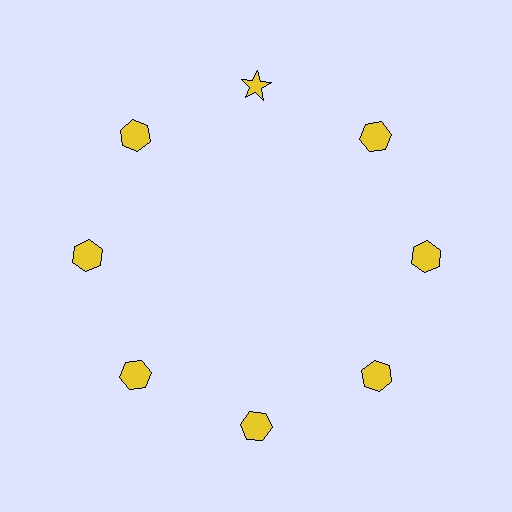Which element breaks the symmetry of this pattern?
The yellow star at roughly the 12 o'clock position breaks the symmetry. All other shapes are yellow hexagons.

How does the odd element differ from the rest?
It has a different shape: star instead of hexagon.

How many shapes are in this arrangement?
There are 8 shapes arranged in a ring pattern.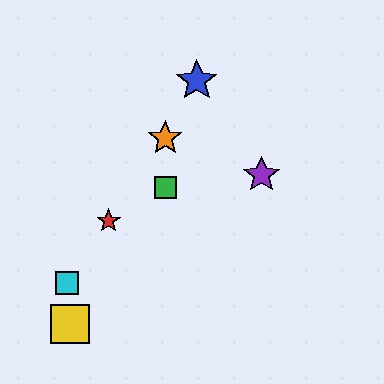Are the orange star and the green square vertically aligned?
Yes, both are at x≈165.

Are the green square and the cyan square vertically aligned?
No, the green square is at x≈165 and the cyan square is at x≈67.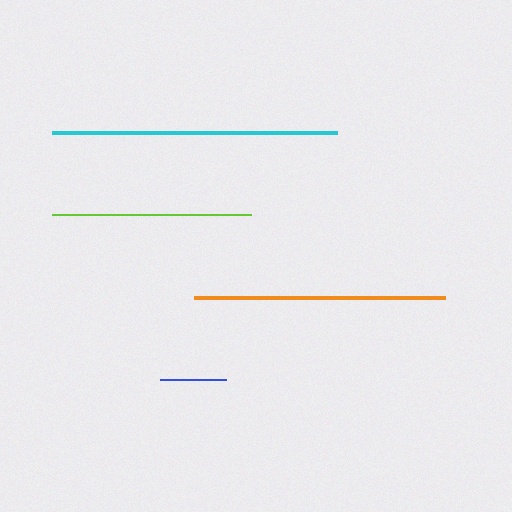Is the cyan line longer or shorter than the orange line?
The cyan line is longer than the orange line.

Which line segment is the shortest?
The blue line is the shortest at approximately 66 pixels.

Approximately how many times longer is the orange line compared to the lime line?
The orange line is approximately 1.3 times the length of the lime line.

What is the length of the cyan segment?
The cyan segment is approximately 284 pixels long.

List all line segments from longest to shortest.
From longest to shortest: cyan, orange, lime, blue.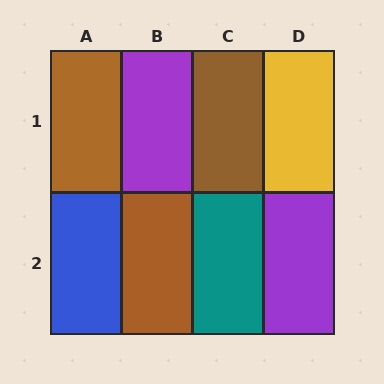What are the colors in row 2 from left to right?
Blue, brown, teal, purple.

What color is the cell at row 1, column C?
Brown.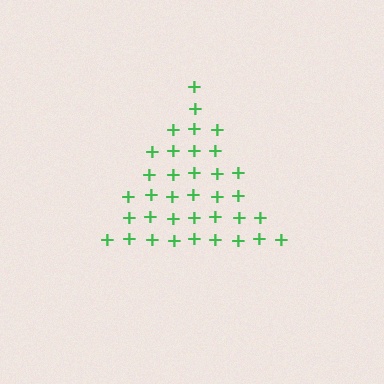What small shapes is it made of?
It is made of small plus signs.